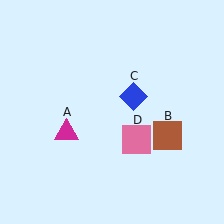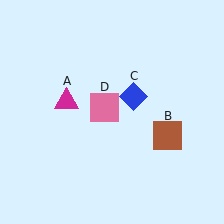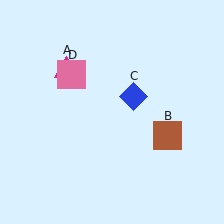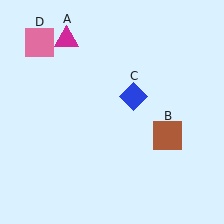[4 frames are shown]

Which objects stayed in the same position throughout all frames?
Brown square (object B) and blue diamond (object C) remained stationary.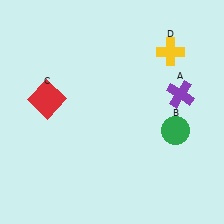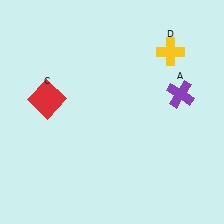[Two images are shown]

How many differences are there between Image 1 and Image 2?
There is 1 difference between the two images.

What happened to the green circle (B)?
The green circle (B) was removed in Image 2. It was in the bottom-right area of Image 1.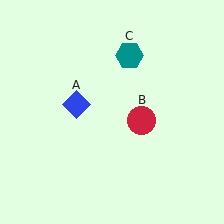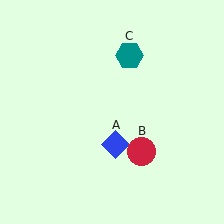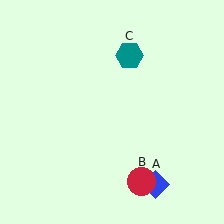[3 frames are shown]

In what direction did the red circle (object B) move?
The red circle (object B) moved down.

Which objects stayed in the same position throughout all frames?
Teal hexagon (object C) remained stationary.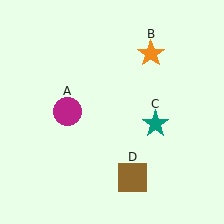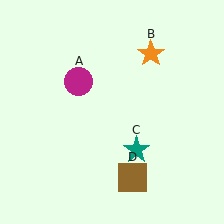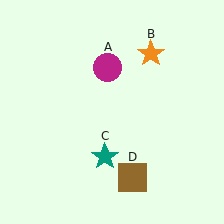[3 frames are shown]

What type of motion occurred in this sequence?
The magenta circle (object A), teal star (object C) rotated clockwise around the center of the scene.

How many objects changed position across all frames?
2 objects changed position: magenta circle (object A), teal star (object C).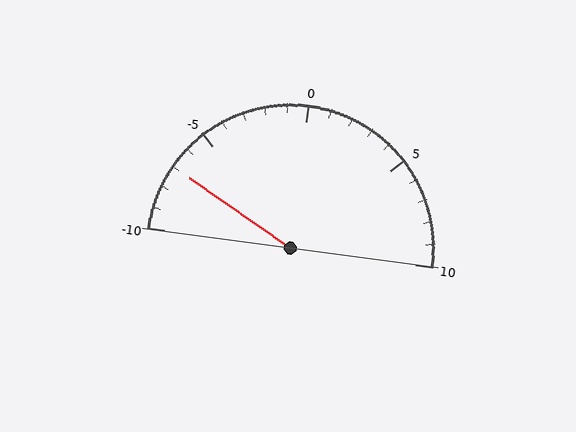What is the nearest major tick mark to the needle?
The nearest major tick mark is -5.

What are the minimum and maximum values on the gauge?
The gauge ranges from -10 to 10.